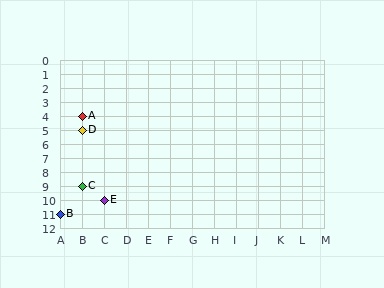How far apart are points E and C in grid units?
Points E and C are 1 column and 1 row apart (about 1.4 grid units diagonally).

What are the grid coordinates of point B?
Point B is at grid coordinates (A, 11).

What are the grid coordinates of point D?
Point D is at grid coordinates (B, 5).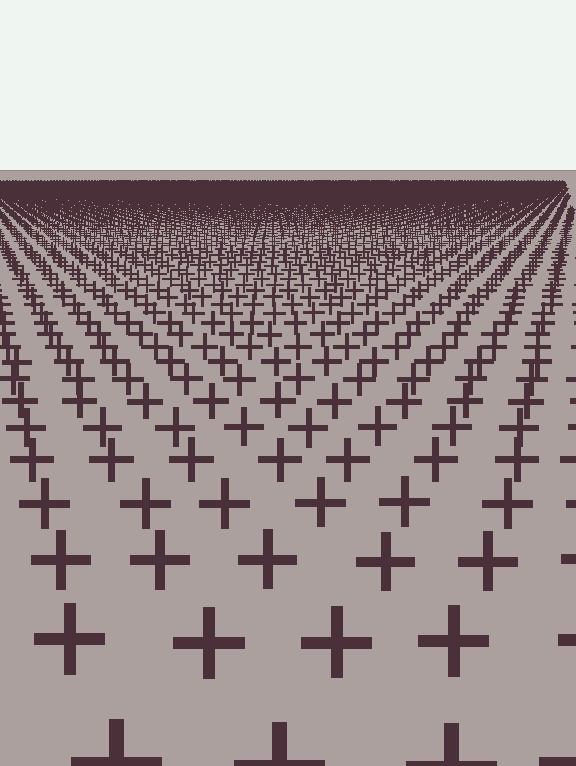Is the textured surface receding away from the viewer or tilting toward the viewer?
The surface is receding away from the viewer. Texture elements get smaller and denser toward the top.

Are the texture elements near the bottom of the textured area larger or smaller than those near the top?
Larger. Near the bottom, elements are closer to the viewer and appear at a bigger on-screen size.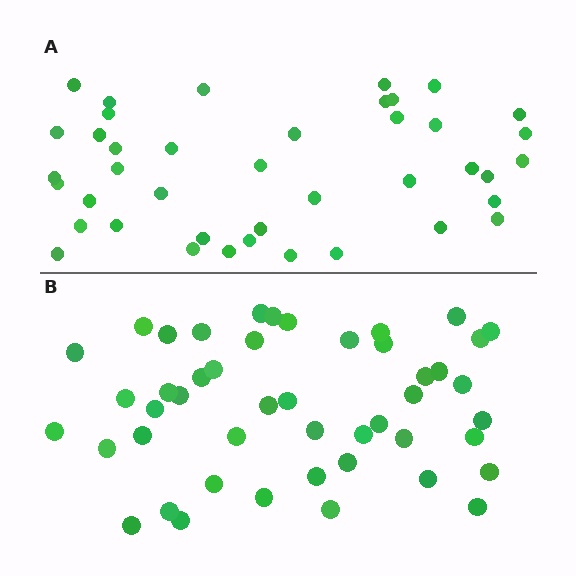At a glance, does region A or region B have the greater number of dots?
Region B (the bottom region) has more dots.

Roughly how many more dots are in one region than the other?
Region B has about 6 more dots than region A.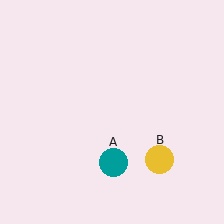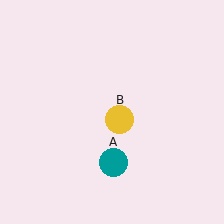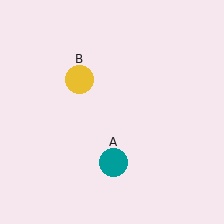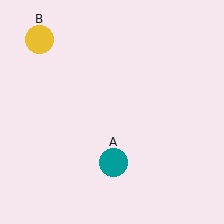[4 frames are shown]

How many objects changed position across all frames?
1 object changed position: yellow circle (object B).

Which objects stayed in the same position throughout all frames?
Teal circle (object A) remained stationary.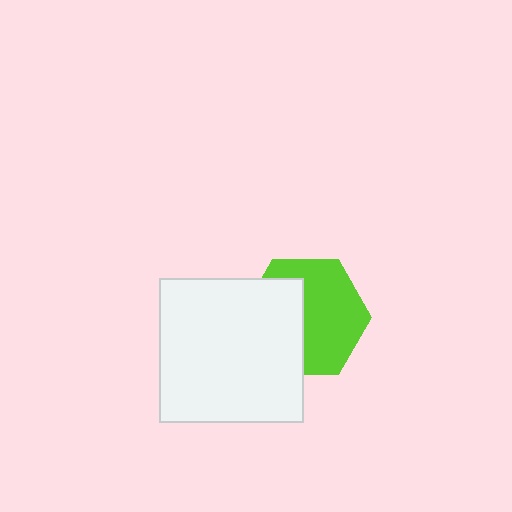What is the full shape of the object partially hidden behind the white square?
The partially hidden object is a lime hexagon.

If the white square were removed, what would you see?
You would see the complete lime hexagon.